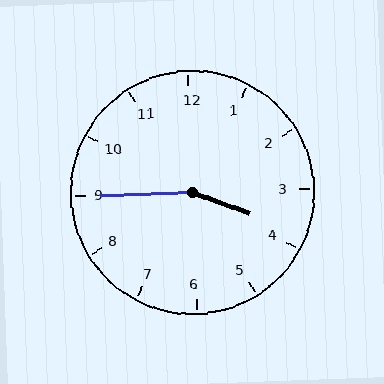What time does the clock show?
3:45.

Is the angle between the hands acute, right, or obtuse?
It is obtuse.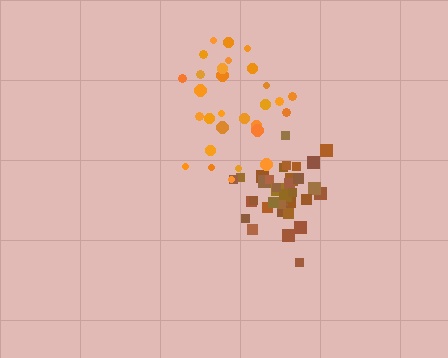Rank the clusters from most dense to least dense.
brown, orange.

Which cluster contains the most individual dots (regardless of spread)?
Brown (35).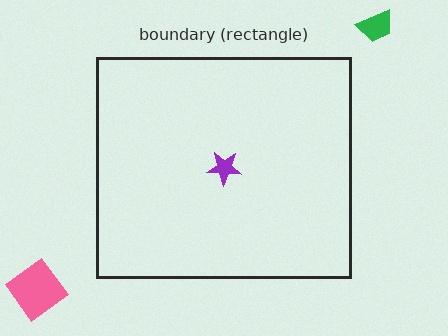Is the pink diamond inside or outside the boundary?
Outside.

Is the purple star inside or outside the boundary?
Inside.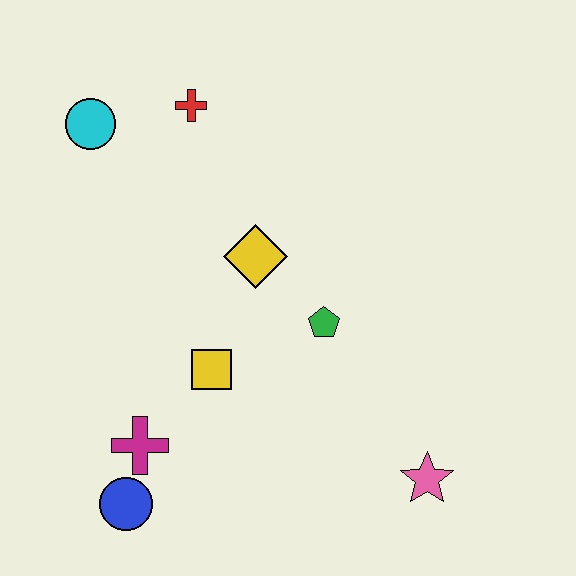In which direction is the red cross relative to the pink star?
The red cross is above the pink star.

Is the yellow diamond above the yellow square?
Yes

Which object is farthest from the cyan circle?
The pink star is farthest from the cyan circle.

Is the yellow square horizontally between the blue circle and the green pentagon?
Yes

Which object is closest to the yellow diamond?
The green pentagon is closest to the yellow diamond.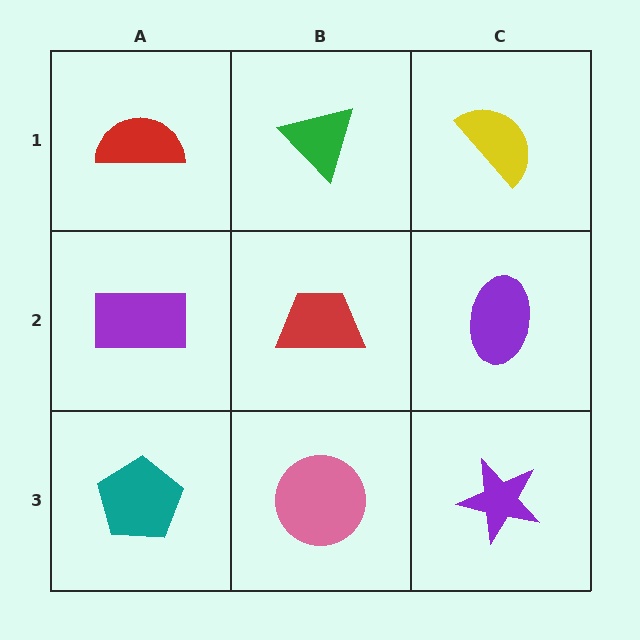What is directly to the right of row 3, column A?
A pink circle.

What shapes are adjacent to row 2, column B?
A green triangle (row 1, column B), a pink circle (row 3, column B), a purple rectangle (row 2, column A), a purple ellipse (row 2, column C).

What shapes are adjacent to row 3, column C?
A purple ellipse (row 2, column C), a pink circle (row 3, column B).